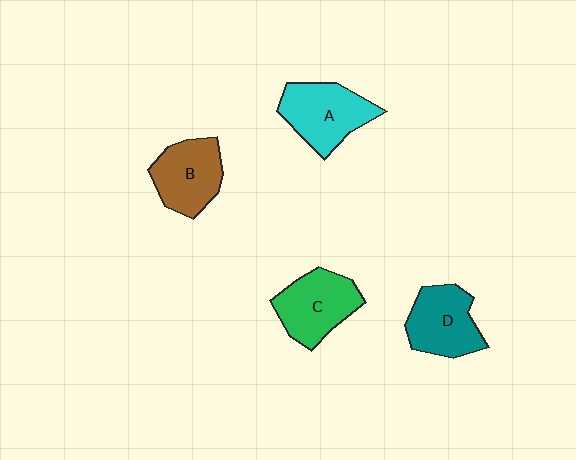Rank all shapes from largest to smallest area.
From largest to smallest: A (cyan), C (green), D (teal), B (brown).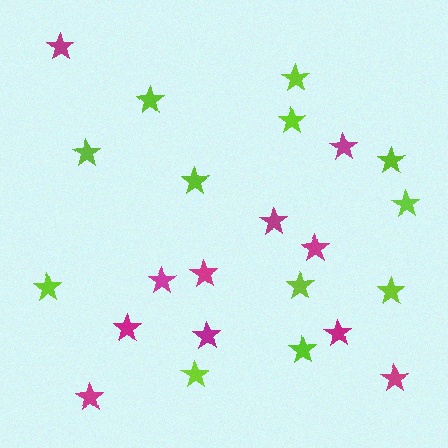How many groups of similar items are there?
There are 2 groups: one group of lime stars (12) and one group of magenta stars (11).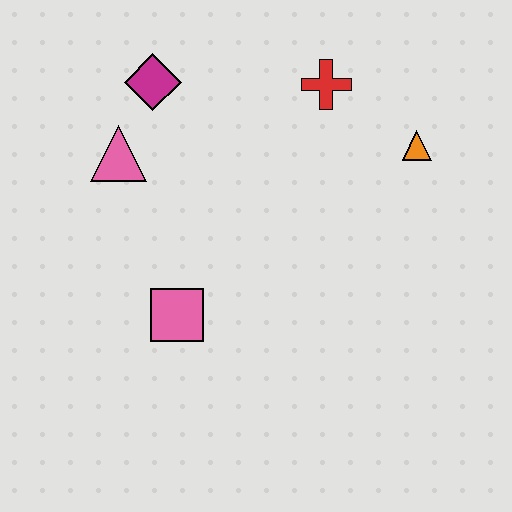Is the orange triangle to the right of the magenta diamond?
Yes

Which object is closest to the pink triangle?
The magenta diamond is closest to the pink triangle.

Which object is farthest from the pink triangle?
The orange triangle is farthest from the pink triangle.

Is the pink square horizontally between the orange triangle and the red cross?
No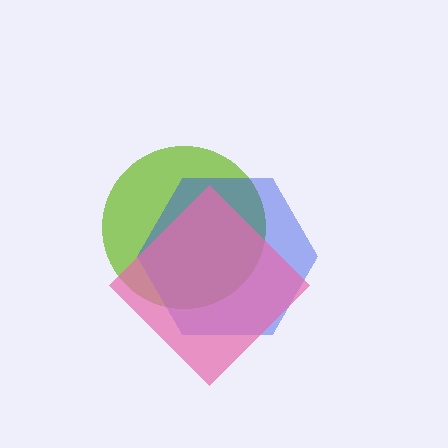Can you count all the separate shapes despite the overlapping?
Yes, there are 3 separate shapes.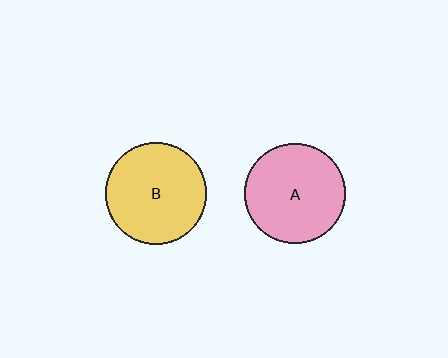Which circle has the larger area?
Circle B (yellow).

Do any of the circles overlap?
No, none of the circles overlap.